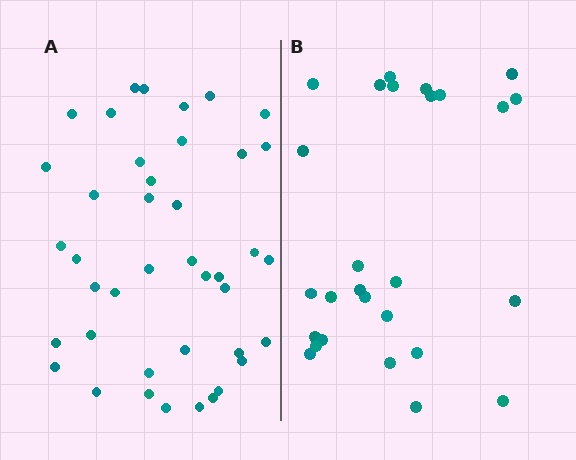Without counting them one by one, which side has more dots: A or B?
Region A (the left region) has more dots.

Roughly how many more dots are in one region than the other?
Region A has approximately 15 more dots than region B.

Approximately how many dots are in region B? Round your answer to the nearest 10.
About 30 dots. (The exact count is 27, which rounds to 30.)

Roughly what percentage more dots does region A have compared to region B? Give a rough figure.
About 50% more.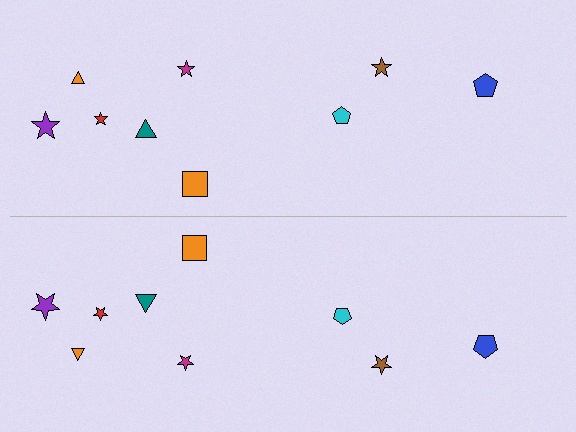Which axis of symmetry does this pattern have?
The pattern has a horizontal axis of symmetry running through the center of the image.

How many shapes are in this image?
There are 18 shapes in this image.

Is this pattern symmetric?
Yes, this pattern has bilateral (reflection) symmetry.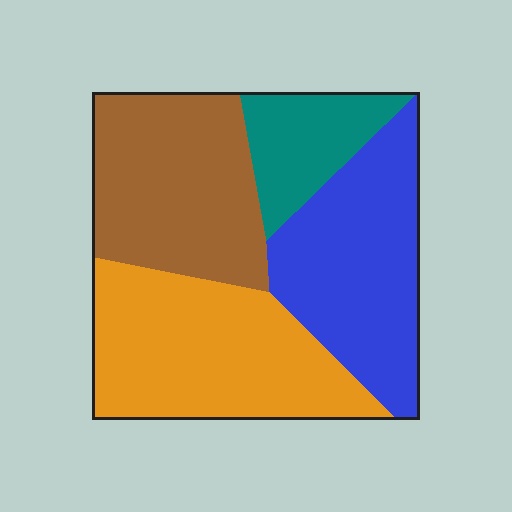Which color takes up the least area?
Teal, at roughly 10%.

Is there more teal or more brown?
Brown.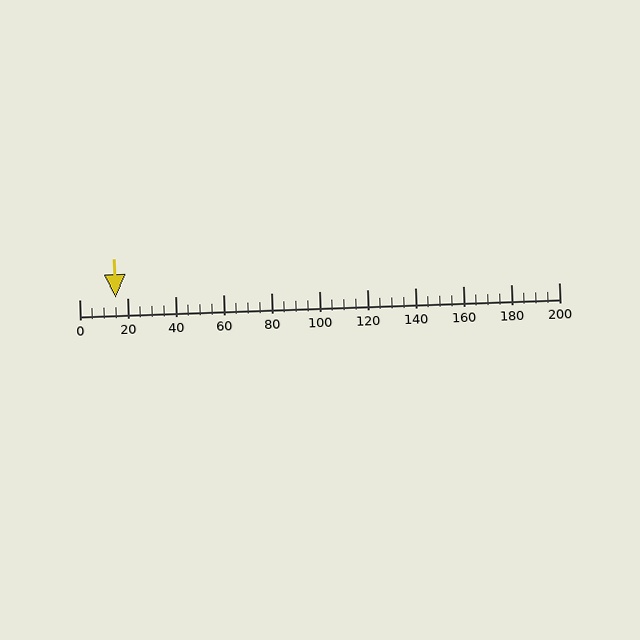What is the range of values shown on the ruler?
The ruler shows values from 0 to 200.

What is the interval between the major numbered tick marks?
The major tick marks are spaced 20 units apart.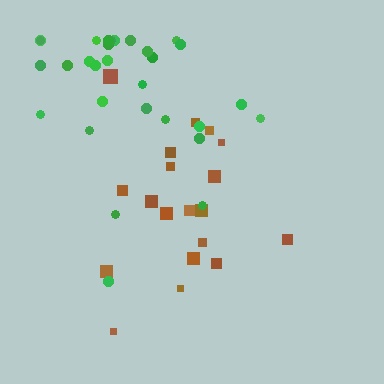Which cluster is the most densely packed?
Green.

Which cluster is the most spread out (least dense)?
Brown.